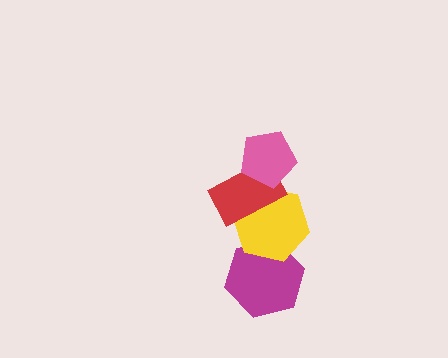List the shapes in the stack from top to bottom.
From top to bottom: the pink pentagon, the red rectangle, the yellow hexagon, the magenta hexagon.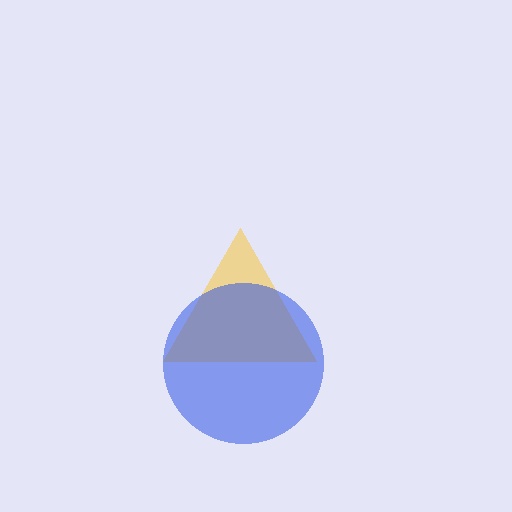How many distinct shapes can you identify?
There are 2 distinct shapes: a yellow triangle, a blue circle.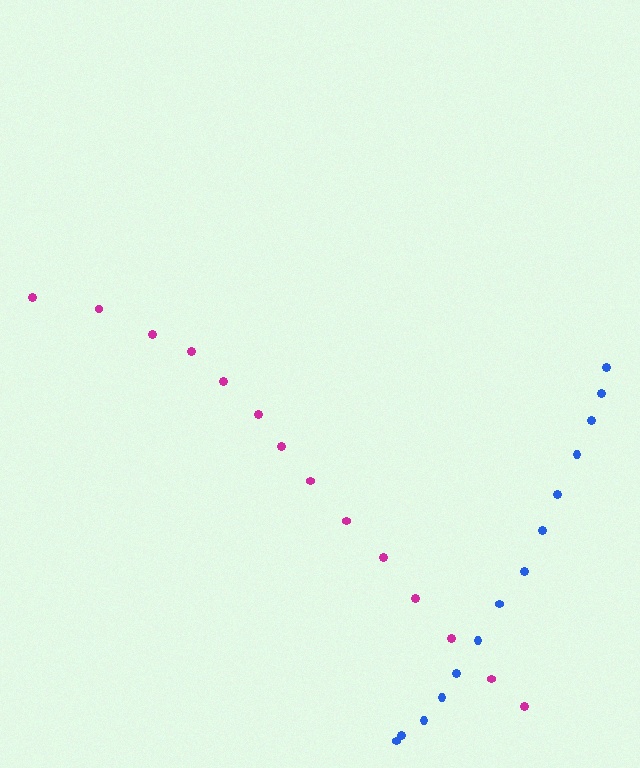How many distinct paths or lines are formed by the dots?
There are 2 distinct paths.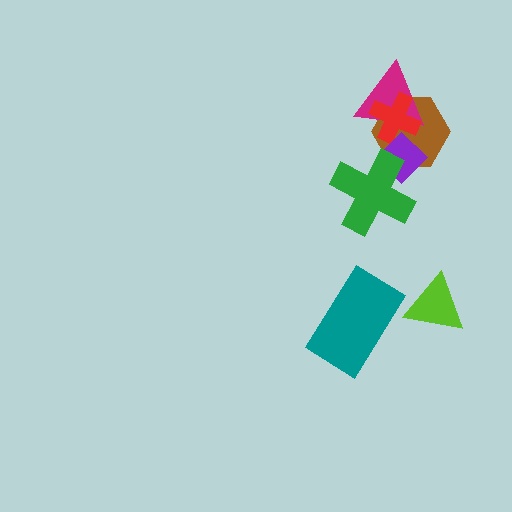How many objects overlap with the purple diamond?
4 objects overlap with the purple diamond.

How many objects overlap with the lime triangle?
0 objects overlap with the lime triangle.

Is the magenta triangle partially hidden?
Yes, it is partially covered by another shape.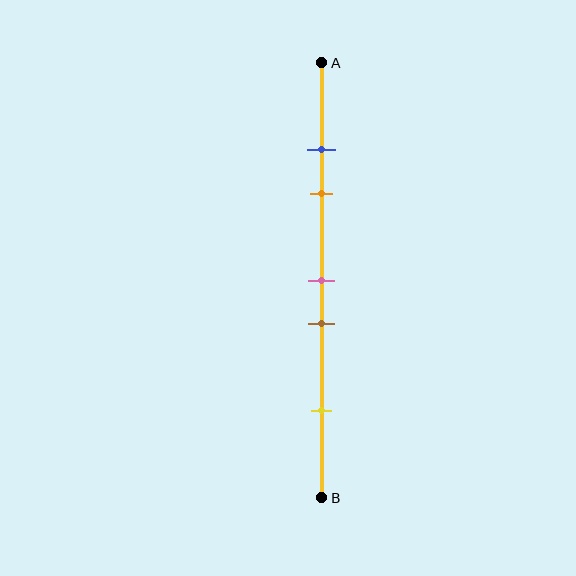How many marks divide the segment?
There are 5 marks dividing the segment.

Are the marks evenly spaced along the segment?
No, the marks are not evenly spaced.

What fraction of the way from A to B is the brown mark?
The brown mark is approximately 60% (0.6) of the way from A to B.